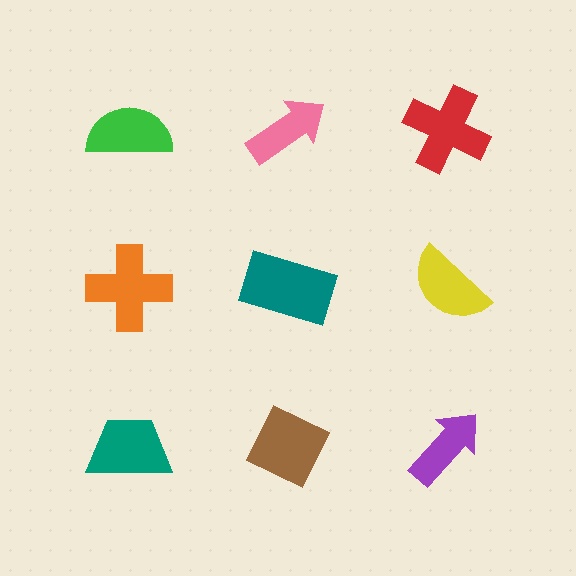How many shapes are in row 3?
3 shapes.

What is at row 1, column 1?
A green semicircle.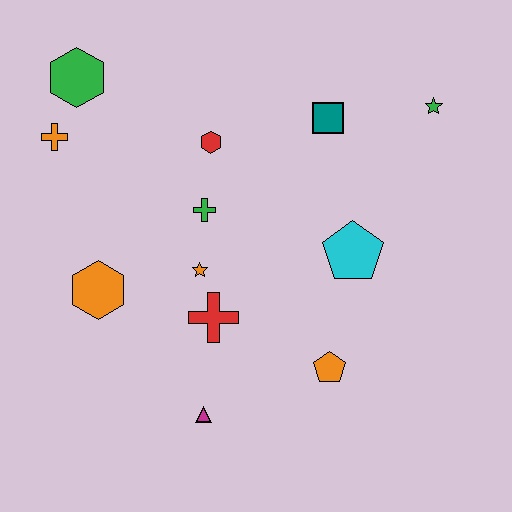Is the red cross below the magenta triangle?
No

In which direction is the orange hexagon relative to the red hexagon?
The orange hexagon is below the red hexagon.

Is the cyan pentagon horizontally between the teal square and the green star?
Yes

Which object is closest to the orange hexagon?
The orange star is closest to the orange hexagon.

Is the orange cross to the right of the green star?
No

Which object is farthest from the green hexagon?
The orange pentagon is farthest from the green hexagon.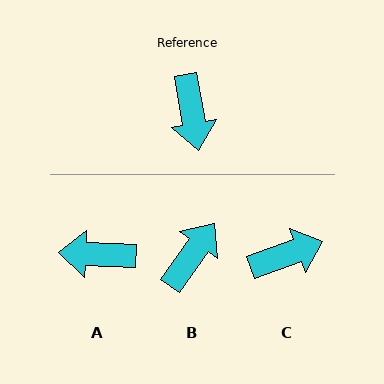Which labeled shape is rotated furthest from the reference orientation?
B, about 135 degrees away.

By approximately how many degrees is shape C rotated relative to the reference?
Approximately 100 degrees counter-clockwise.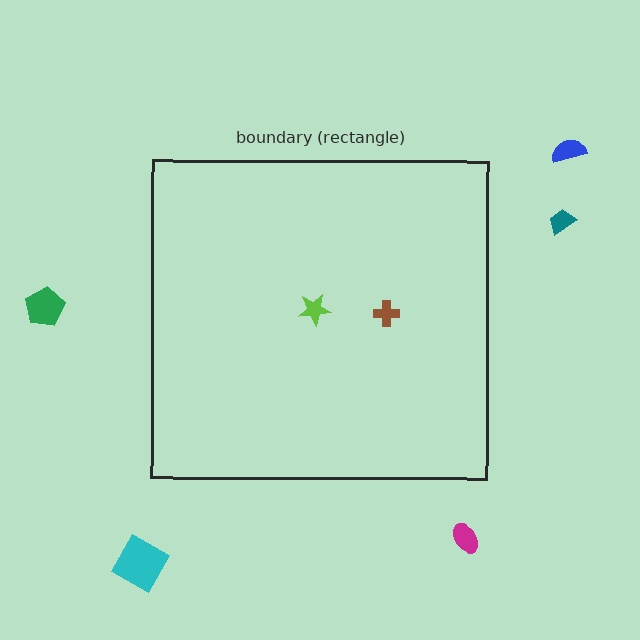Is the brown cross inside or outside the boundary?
Inside.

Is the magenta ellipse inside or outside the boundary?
Outside.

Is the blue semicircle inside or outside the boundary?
Outside.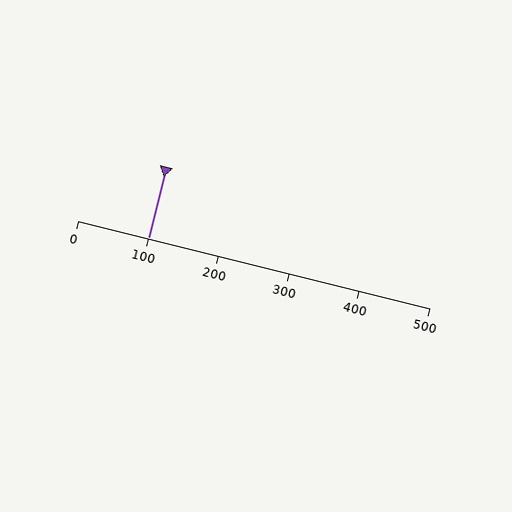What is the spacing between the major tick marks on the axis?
The major ticks are spaced 100 apart.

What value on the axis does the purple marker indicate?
The marker indicates approximately 100.